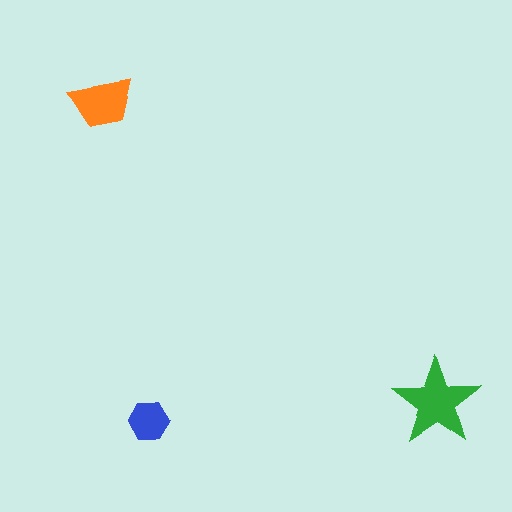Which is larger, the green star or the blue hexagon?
The green star.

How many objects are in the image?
There are 3 objects in the image.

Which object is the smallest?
The blue hexagon.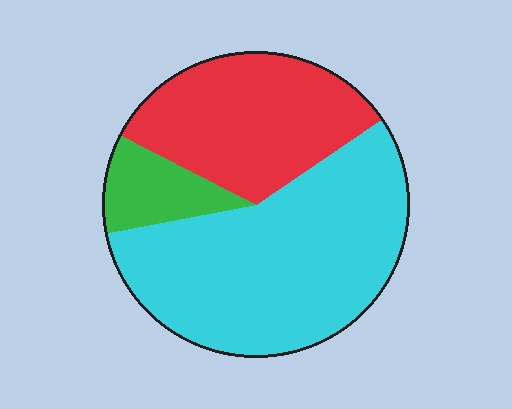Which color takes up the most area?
Cyan, at roughly 55%.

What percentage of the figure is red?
Red covers about 35% of the figure.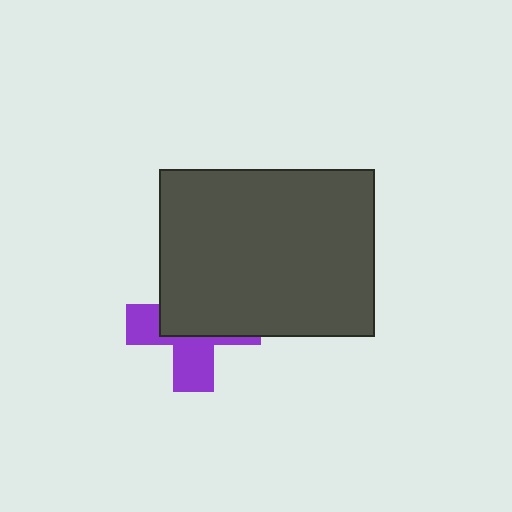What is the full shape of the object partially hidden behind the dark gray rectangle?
The partially hidden object is a purple cross.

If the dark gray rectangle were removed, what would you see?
You would see the complete purple cross.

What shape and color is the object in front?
The object in front is a dark gray rectangle.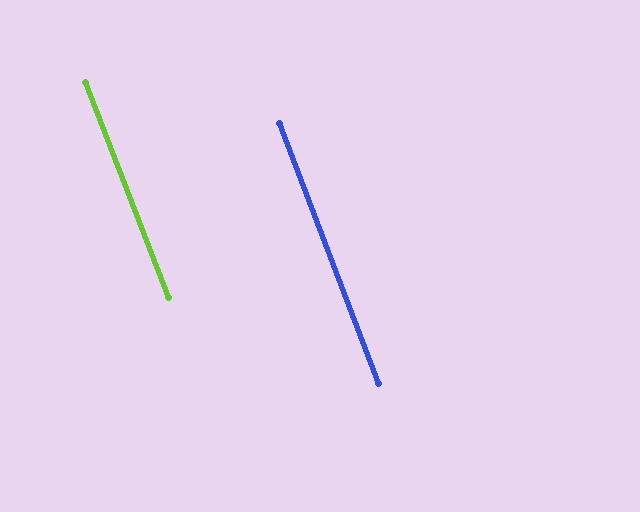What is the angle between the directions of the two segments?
Approximately 0 degrees.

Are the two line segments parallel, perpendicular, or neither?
Parallel — their directions differ by only 0.2°.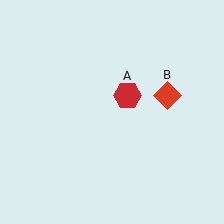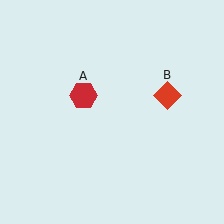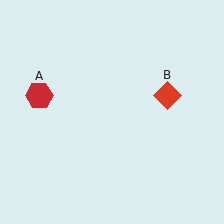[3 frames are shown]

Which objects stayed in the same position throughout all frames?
Red diamond (object B) remained stationary.